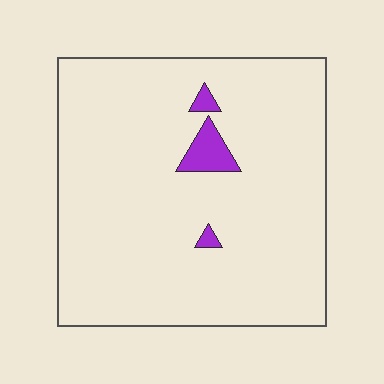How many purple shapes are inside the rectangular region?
3.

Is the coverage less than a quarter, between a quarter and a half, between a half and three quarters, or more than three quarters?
Less than a quarter.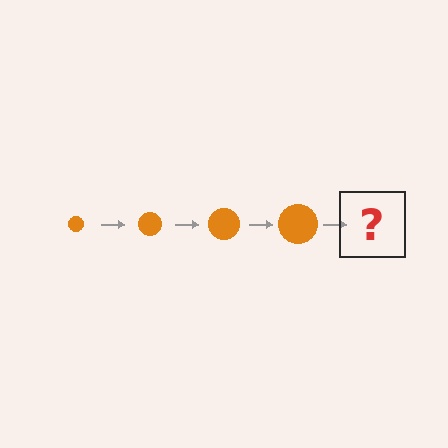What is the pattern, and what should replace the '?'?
The pattern is that the circle gets progressively larger each step. The '?' should be an orange circle, larger than the previous one.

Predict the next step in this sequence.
The next step is an orange circle, larger than the previous one.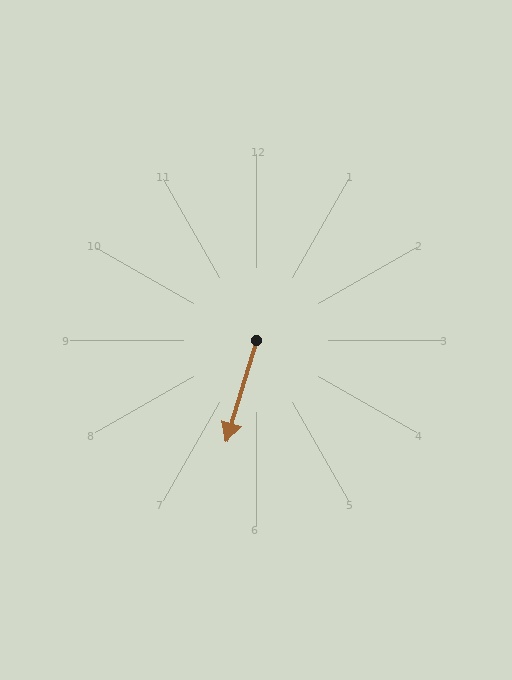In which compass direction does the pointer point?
South.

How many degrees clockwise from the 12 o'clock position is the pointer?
Approximately 197 degrees.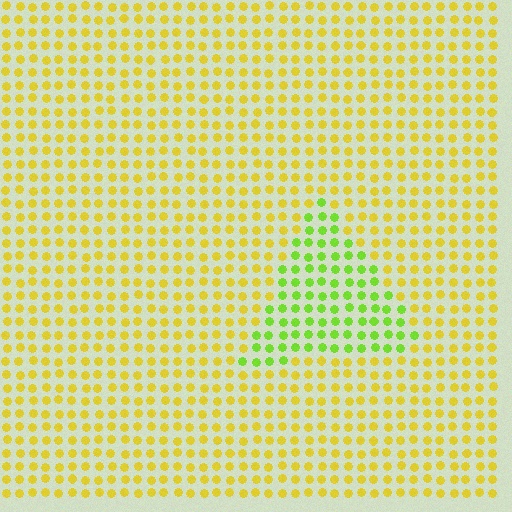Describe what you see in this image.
The image is filled with small yellow elements in a uniform arrangement. A triangle-shaped region is visible where the elements are tinted to a slightly different hue, forming a subtle color boundary.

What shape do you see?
I see a triangle.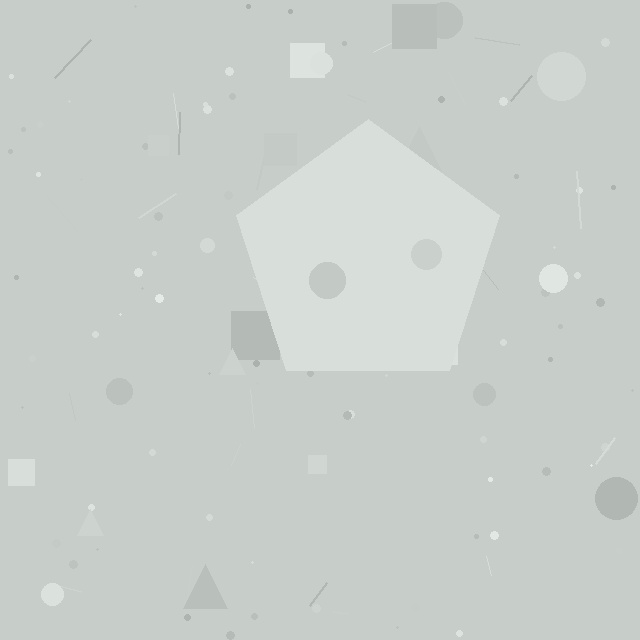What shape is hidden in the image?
A pentagon is hidden in the image.